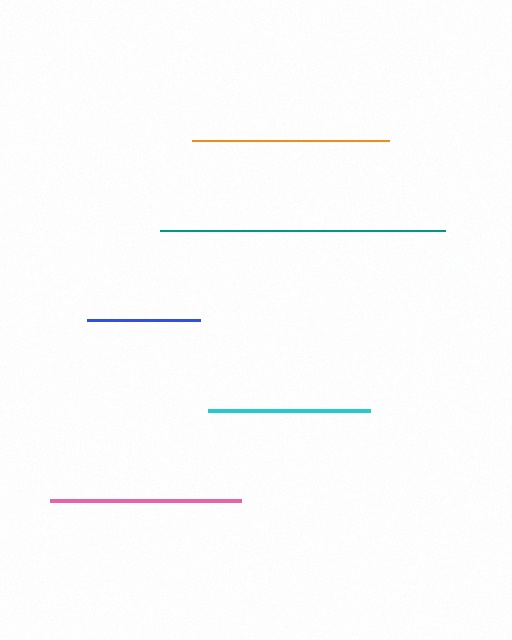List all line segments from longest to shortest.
From longest to shortest: teal, orange, pink, cyan, blue.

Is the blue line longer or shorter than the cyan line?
The cyan line is longer than the blue line.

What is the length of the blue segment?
The blue segment is approximately 114 pixels long.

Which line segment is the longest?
The teal line is the longest at approximately 285 pixels.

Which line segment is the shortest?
The blue line is the shortest at approximately 114 pixels.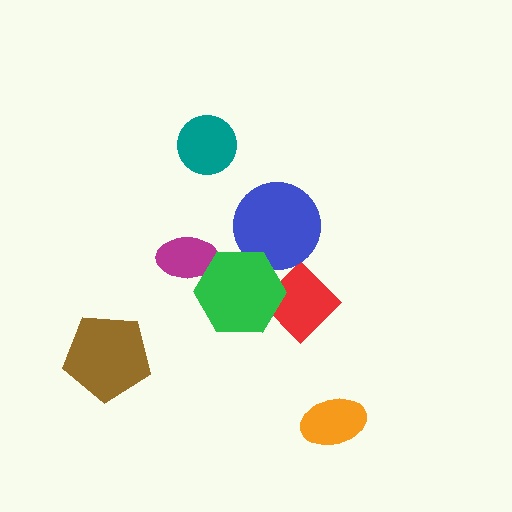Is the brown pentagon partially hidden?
No, no other shape covers it.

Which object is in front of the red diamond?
The green hexagon is in front of the red diamond.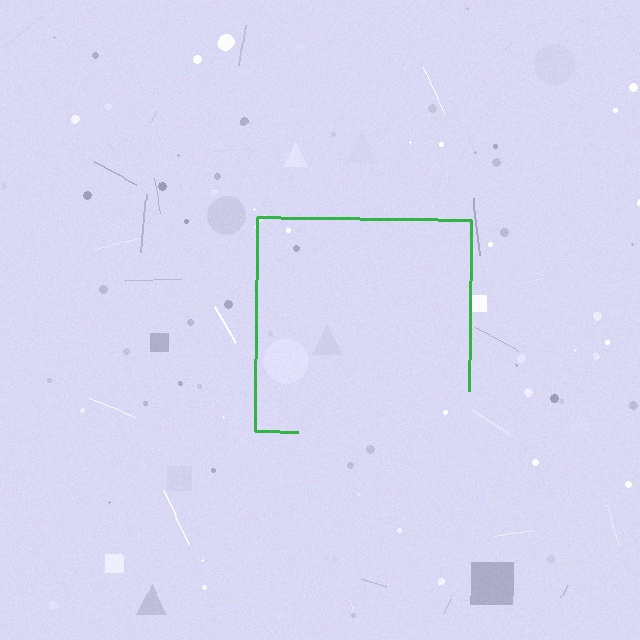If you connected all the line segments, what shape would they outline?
They would outline a square.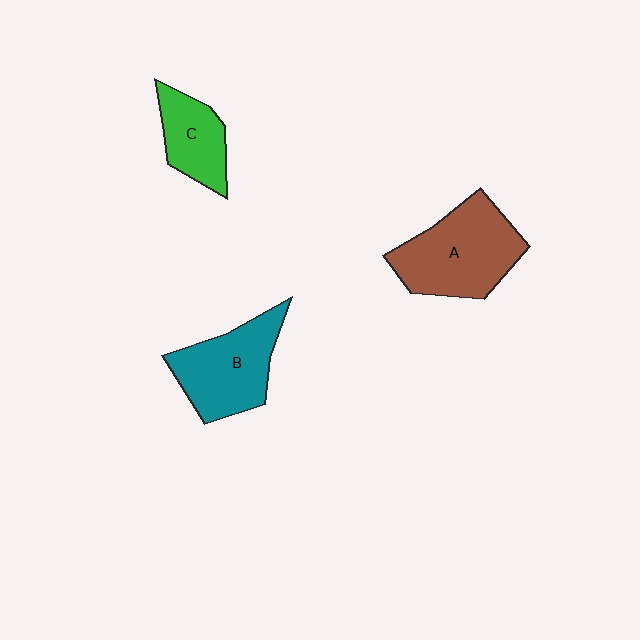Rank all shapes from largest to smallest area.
From largest to smallest: A (brown), B (teal), C (green).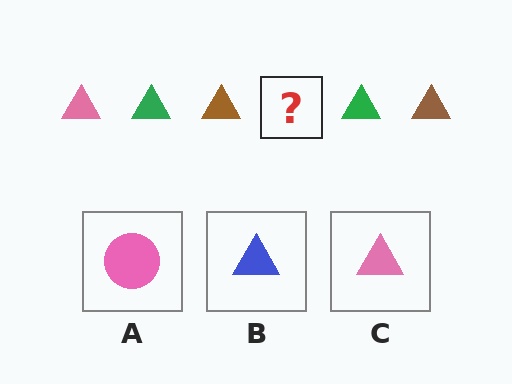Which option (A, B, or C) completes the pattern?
C.